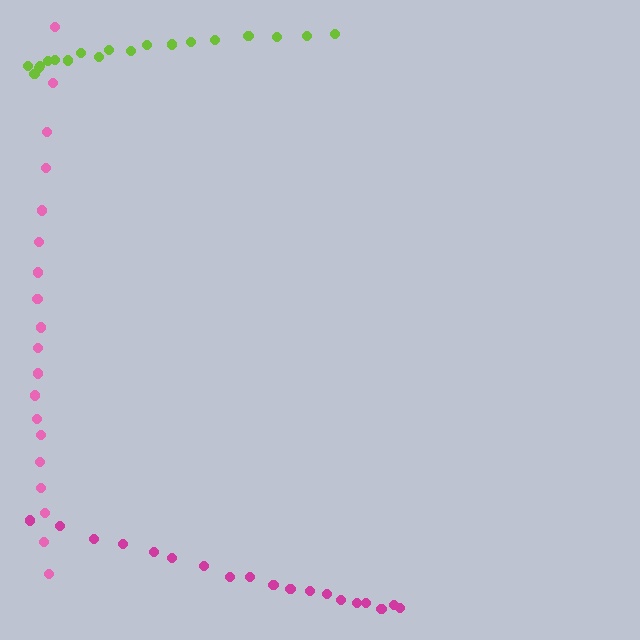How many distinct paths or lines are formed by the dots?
There are 3 distinct paths.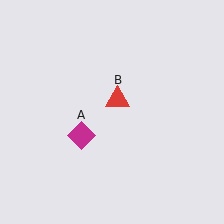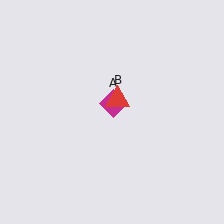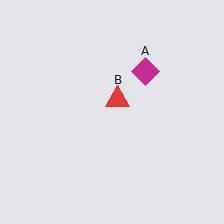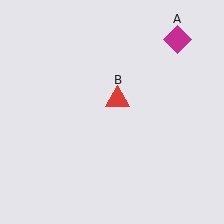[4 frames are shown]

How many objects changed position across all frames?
1 object changed position: magenta diamond (object A).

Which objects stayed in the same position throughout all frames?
Red triangle (object B) remained stationary.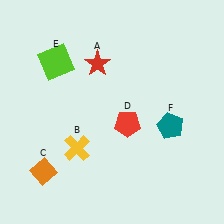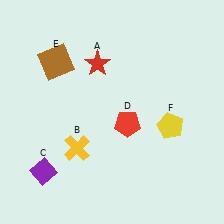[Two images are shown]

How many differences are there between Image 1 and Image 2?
There are 3 differences between the two images.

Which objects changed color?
C changed from orange to purple. E changed from lime to brown. F changed from teal to yellow.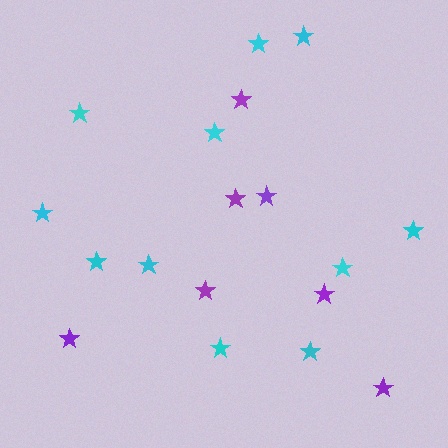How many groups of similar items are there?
There are 2 groups: one group of cyan stars (11) and one group of purple stars (7).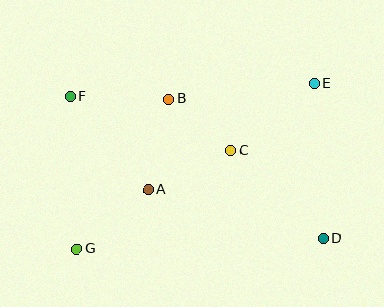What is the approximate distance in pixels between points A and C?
The distance between A and C is approximately 92 pixels.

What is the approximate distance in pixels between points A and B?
The distance between A and B is approximately 93 pixels.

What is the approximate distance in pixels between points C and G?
The distance between C and G is approximately 183 pixels.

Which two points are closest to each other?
Points B and C are closest to each other.